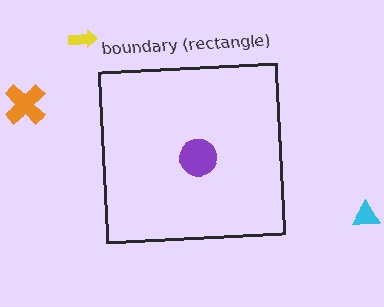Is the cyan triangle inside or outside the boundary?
Outside.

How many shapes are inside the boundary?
1 inside, 3 outside.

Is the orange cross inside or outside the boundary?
Outside.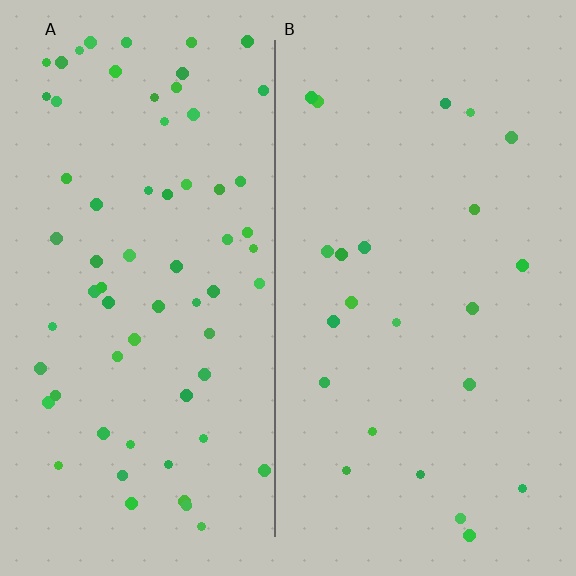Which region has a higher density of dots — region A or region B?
A (the left).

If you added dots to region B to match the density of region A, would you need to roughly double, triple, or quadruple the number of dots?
Approximately triple.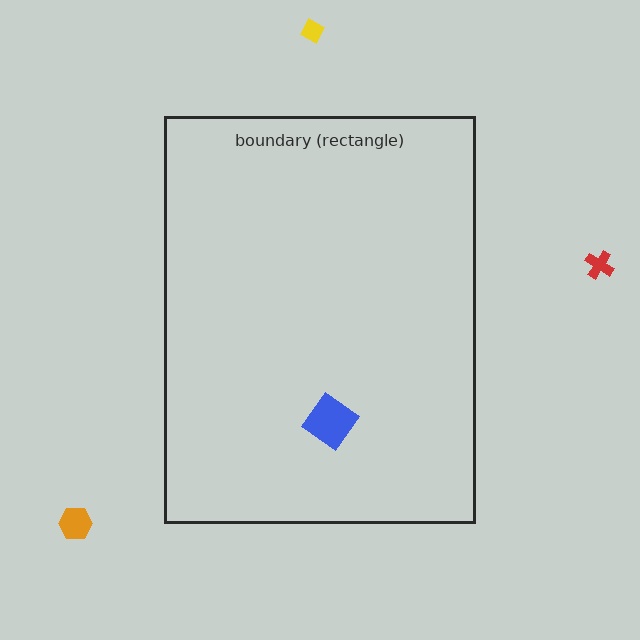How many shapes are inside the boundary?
1 inside, 3 outside.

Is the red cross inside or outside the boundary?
Outside.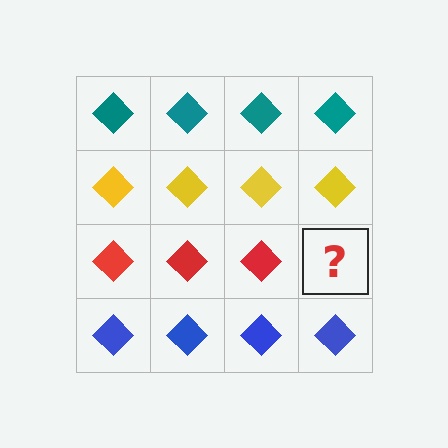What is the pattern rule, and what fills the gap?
The rule is that each row has a consistent color. The gap should be filled with a red diamond.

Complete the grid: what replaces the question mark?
The question mark should be replaced with a red diamond.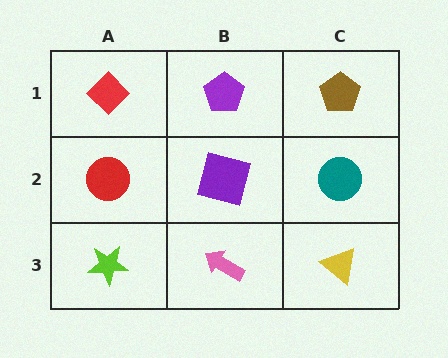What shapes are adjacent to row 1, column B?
A purple square (row 2, column B), a red diamond (row 1, column A), a brown pentagon (row 1, column C).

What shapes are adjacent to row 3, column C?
A teal circle (row 2, column C), a pink arrow (row 3, column B).